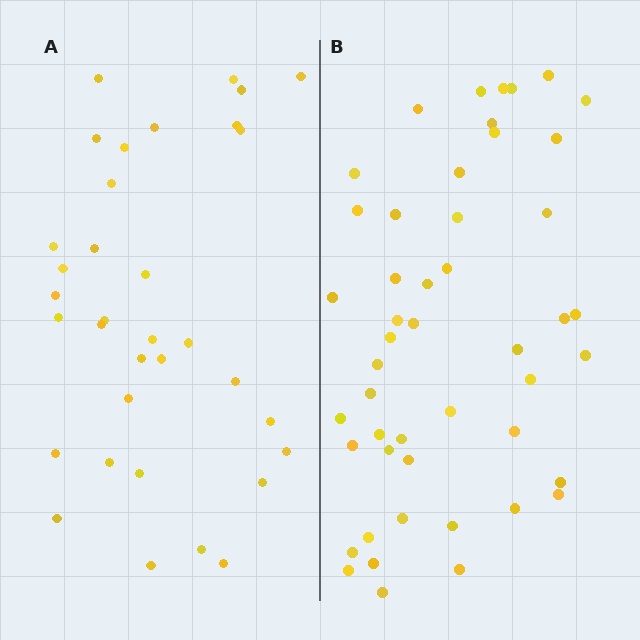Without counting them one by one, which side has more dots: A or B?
Region B (the right region) has more dots.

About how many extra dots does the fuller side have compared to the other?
Region B has approximately 15 more dots than region A.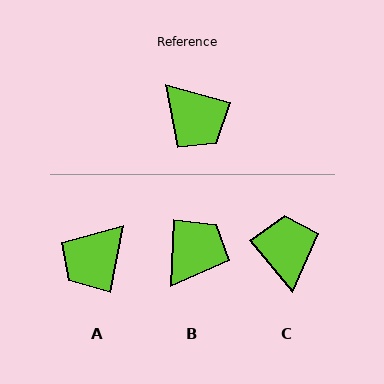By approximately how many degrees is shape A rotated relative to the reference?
Approximately 86 degrees clockwise.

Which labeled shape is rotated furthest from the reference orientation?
C, about 145 degrees away.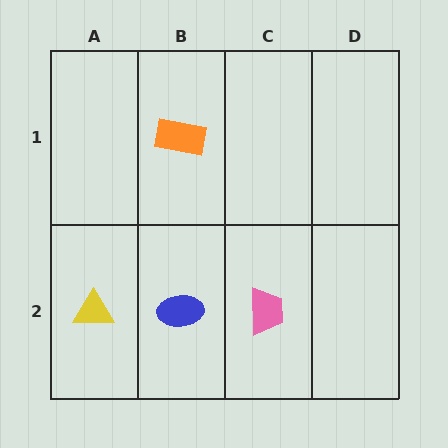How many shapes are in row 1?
1 shape.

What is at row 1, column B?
An orange rectangle.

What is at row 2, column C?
A pink trapezoid.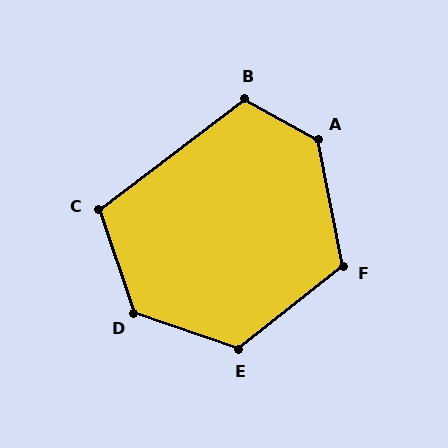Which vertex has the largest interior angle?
A, at approximately 130 degrees.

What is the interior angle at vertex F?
Approximately 118 degrees (obtuse).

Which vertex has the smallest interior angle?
C, at approximately 108 degrees.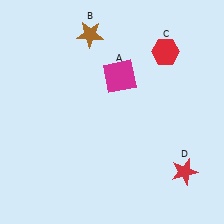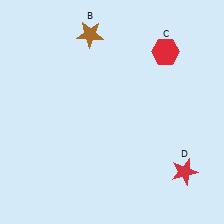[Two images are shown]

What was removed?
The magenta square (A) was removed in Image 2.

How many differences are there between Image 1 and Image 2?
There is 1 difference between the two images.